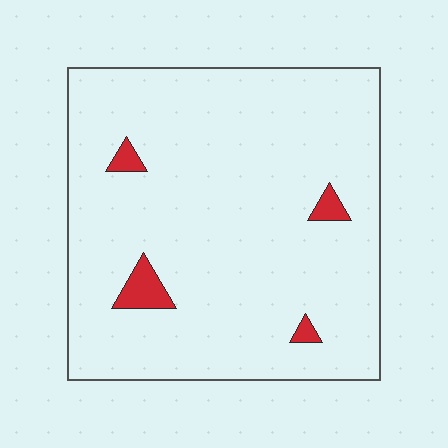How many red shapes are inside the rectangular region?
4.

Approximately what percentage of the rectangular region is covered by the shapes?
Approximately 5%.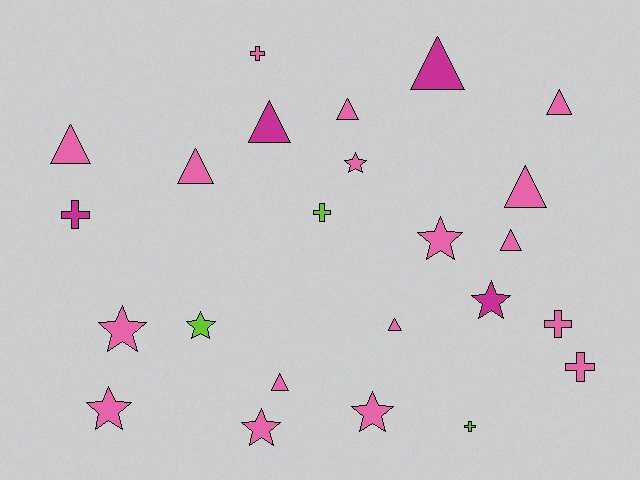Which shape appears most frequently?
Triangle, with 10 objects.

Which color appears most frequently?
Pink, with 17 objects.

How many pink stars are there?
There are 6 pink stars.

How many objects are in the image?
There are 24 objects.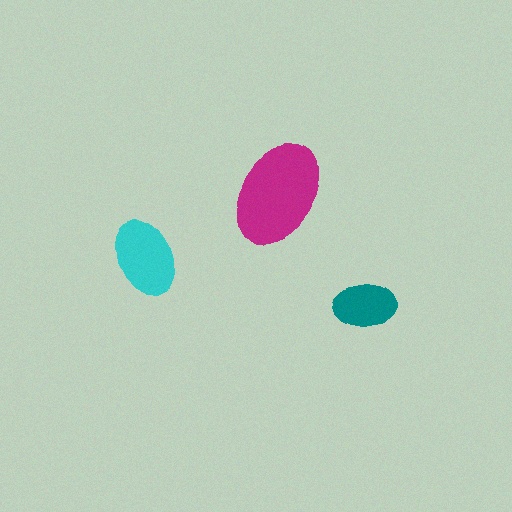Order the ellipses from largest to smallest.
the magenta one, the cyan one, the teal one.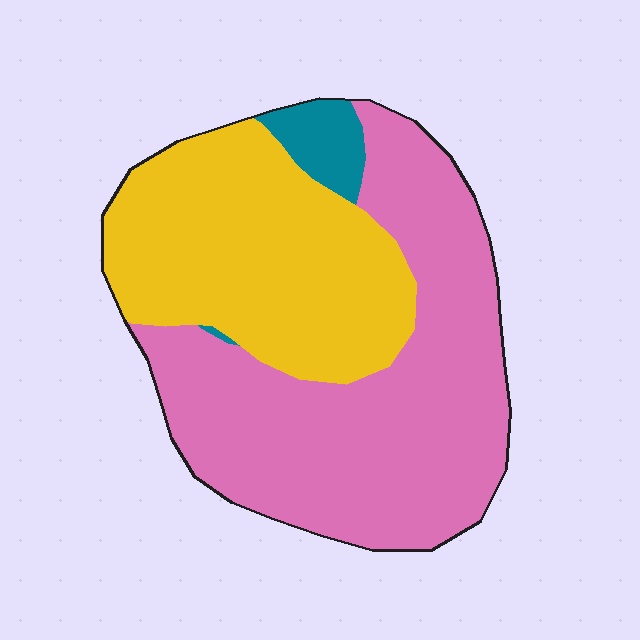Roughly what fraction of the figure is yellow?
Yellow covers around 40% of the figure.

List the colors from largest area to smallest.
From largest to smallest: pink, yellow, teal.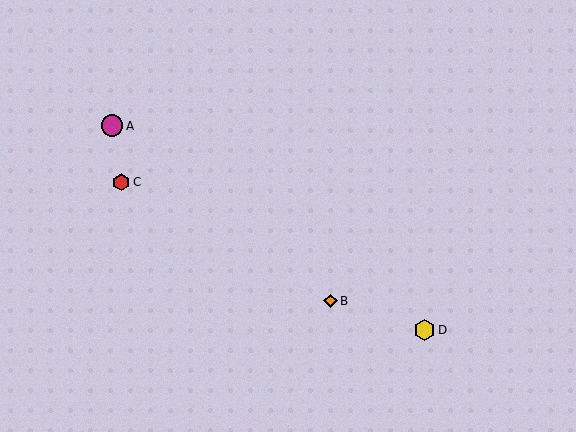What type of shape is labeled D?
Shape D is a yellow hexagon.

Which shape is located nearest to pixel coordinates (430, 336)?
The yellow hexagon (labeled D) at (424, 330) is nearest to that location.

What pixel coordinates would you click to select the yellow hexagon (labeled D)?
Click at (424, 330) to select the yellow hexagon D.